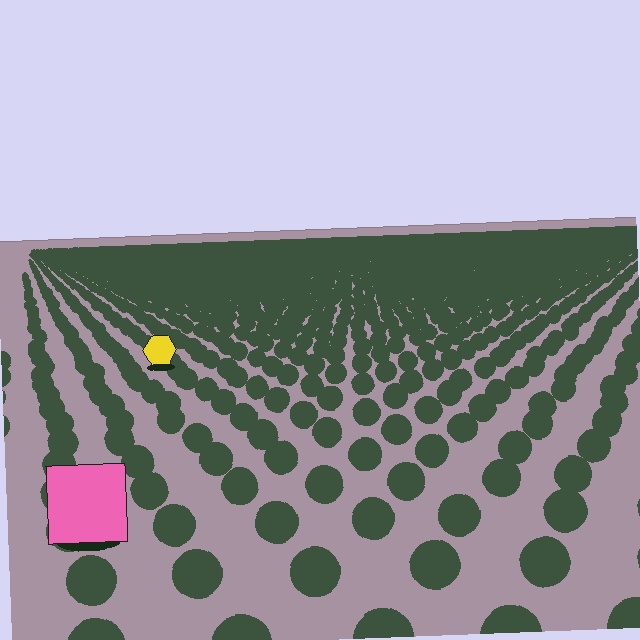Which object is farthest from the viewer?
The yellow hexagon is farthest from the viewer. It appears smaller and the ground texture around it is denser.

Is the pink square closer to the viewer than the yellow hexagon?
Yes. The pink square is closer — you can tell from the texture gradient: the ground texture is coarser near it.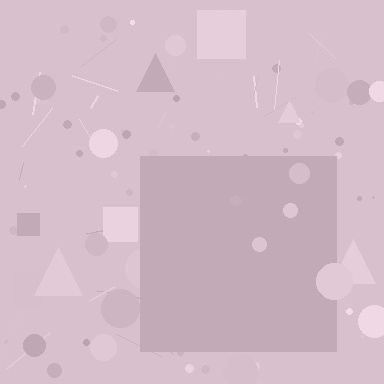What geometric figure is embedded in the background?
A square is embedded in the background.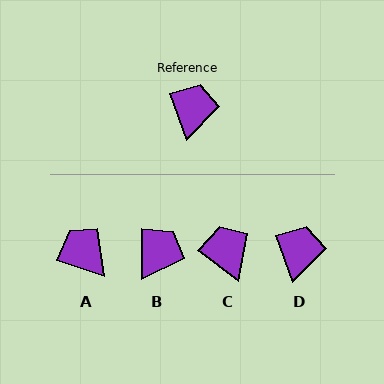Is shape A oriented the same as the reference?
No, it is off by about 51 degrees.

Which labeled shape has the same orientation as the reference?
D.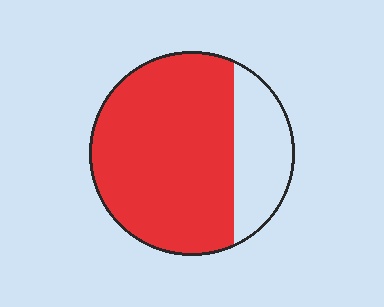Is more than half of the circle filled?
Yes.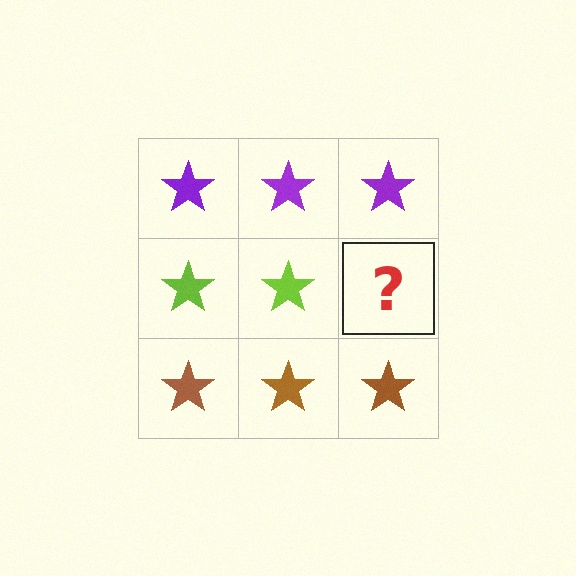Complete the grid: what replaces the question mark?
The question mark should be replaced with a lime star.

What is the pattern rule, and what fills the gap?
The rule is that each row has a consistent color. The gap should be filled with a lime star.